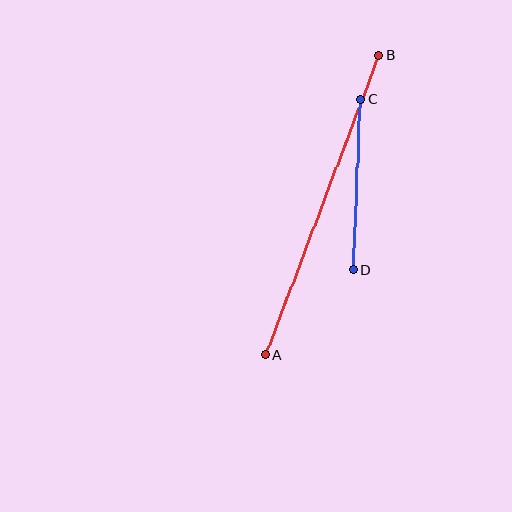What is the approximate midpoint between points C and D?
The midpoint is at approximately (357, 184) pixels.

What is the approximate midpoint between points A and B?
The midpoint is at approximately (322, 205) pixels.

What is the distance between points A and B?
The distance is approximately 321 pixels.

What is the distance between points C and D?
The distance is approximately 170 pixels.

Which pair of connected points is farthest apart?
Points A and B are farthest apart.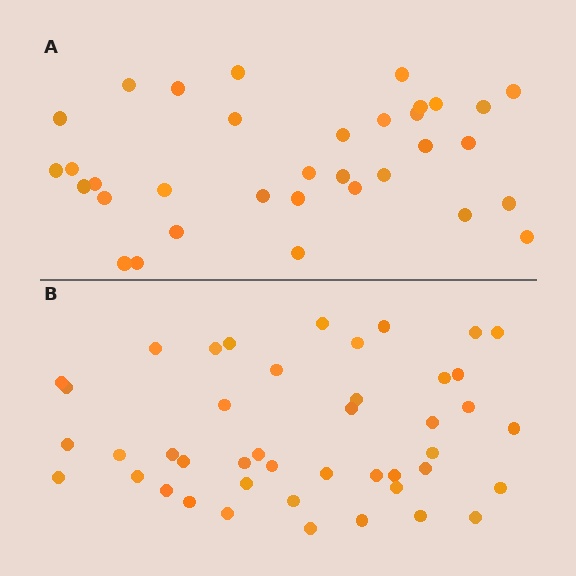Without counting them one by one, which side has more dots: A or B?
Region B (the bottom region) has more dots.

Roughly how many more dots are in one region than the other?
Region B has roughly 10 or so more dots than region A.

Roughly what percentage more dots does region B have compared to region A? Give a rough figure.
About 30% more.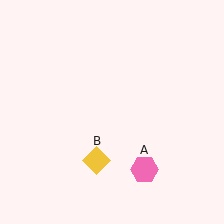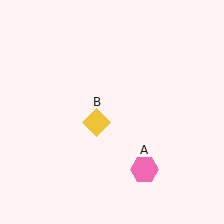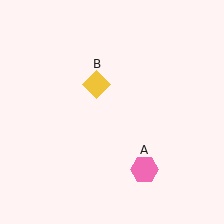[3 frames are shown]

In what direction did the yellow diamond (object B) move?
The yellow diamond (object B) moved up.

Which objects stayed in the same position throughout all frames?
Pink hexagon (object A) remained stationary.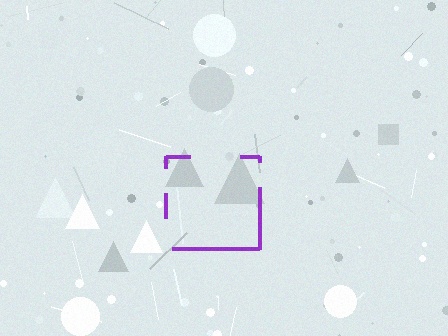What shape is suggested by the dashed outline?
The dashed outline suggests a square.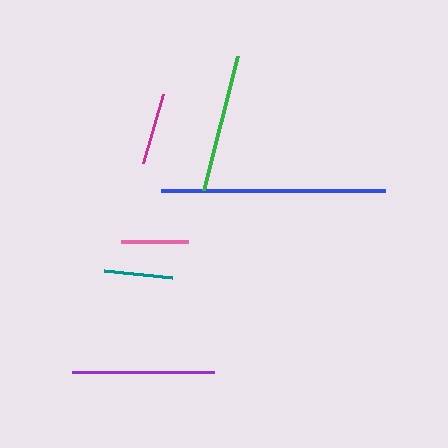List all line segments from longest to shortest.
From longest to shortest: blue, purple, green, magenta, teal, pink.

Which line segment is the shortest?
The pink line is the shortest at approximately 66 pixels.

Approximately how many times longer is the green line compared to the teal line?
The green line is approximately 2.0 times the length of the teal line.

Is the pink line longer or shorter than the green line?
The green line is longer than the pink line.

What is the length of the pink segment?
The pink segment is approximately 66 pixels long.